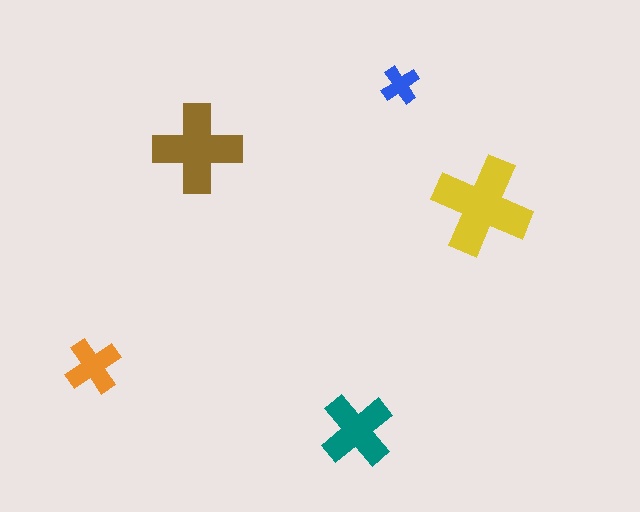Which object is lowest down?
The teal cross is bottommost.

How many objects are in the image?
There are 5 objects in the image.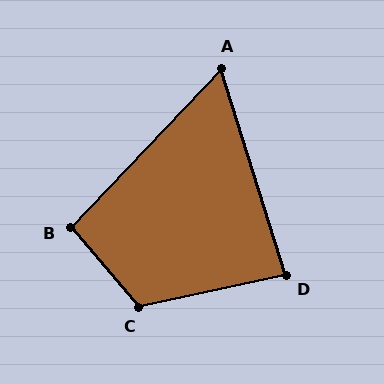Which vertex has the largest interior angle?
C, at approximately 119 degrees.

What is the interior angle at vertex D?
Approximately 84 degrees (acute).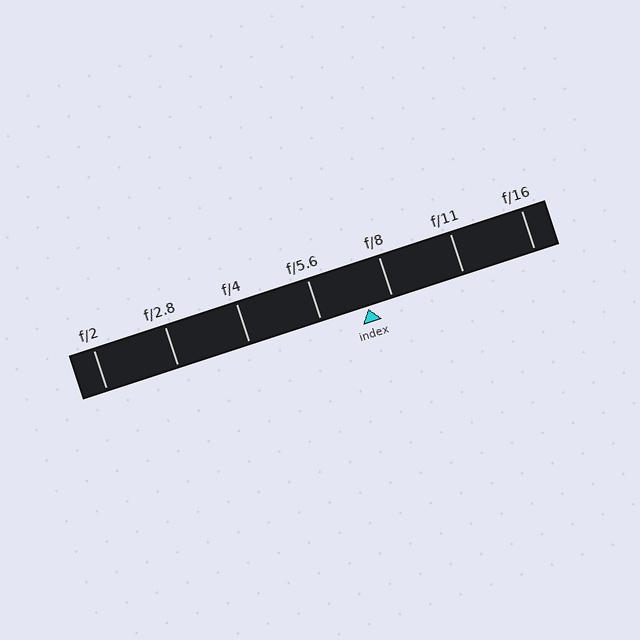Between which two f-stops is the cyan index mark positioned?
The index mark is between f/5.6 and f/8.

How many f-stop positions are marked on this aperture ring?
There are 7 f-stop positions marked.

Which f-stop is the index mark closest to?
The index mark is closest to f/8.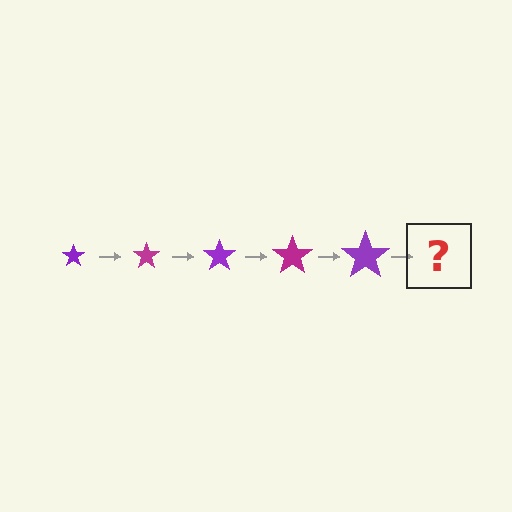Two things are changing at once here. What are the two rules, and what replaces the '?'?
The two rules are that the star grows larger each step and the color cycles through purple and magenta. The '?' should be a magenta star, larger than the previous one.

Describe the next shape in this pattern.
It should be a magenta star, larger than the previous one.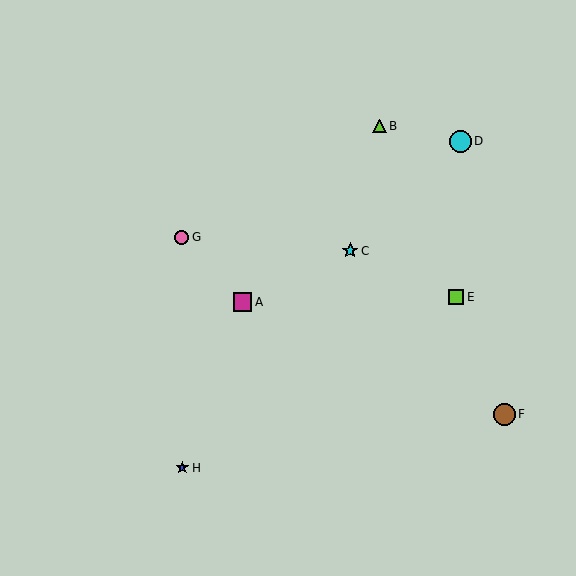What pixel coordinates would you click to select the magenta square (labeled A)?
Click at (242, 302) to select the magenta square A.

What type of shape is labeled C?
Shape C is a cyan star.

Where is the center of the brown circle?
The center of the brown circle is at (504, 414).